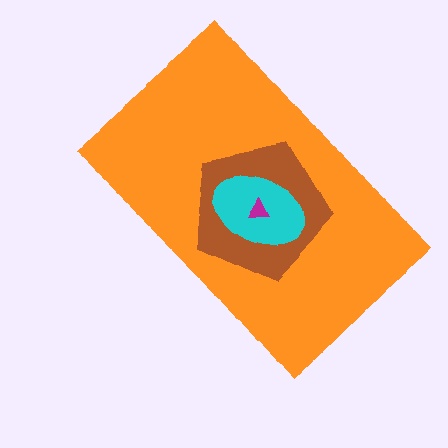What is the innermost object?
The magenta triangle.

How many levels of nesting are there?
4.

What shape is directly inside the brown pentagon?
The cyan ellipse.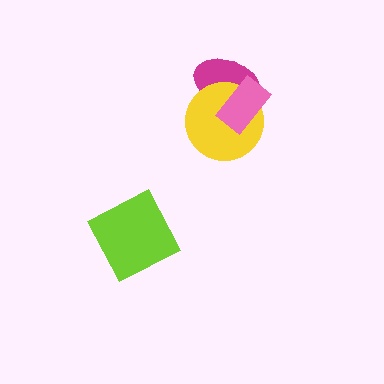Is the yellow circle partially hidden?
Yes, it is partially covered by another shape.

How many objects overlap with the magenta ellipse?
2 objects overlap with the magenta ellipse.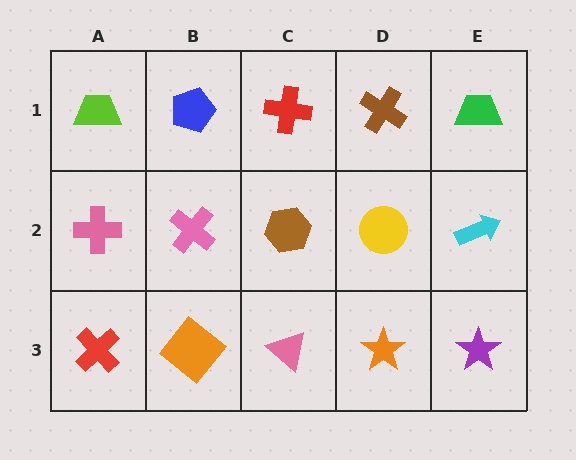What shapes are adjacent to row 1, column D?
A yellow circle (row 2, column D), a red cross (row 1, column C), a green trapezoid (row 1, column E).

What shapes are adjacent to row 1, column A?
A pink cross (row 2, column A), a blue pentagon (row 1, column B).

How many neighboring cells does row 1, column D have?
3.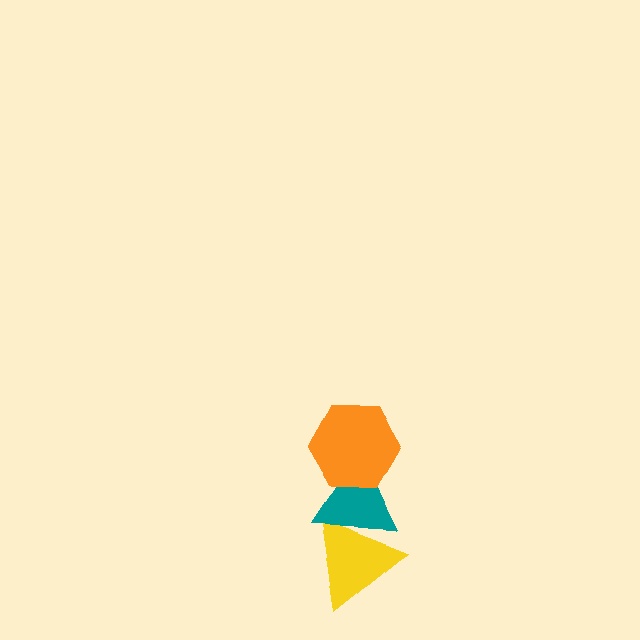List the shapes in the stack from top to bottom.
From top to bottom: the orange hexagon, the teal triangle, the yellow triangle.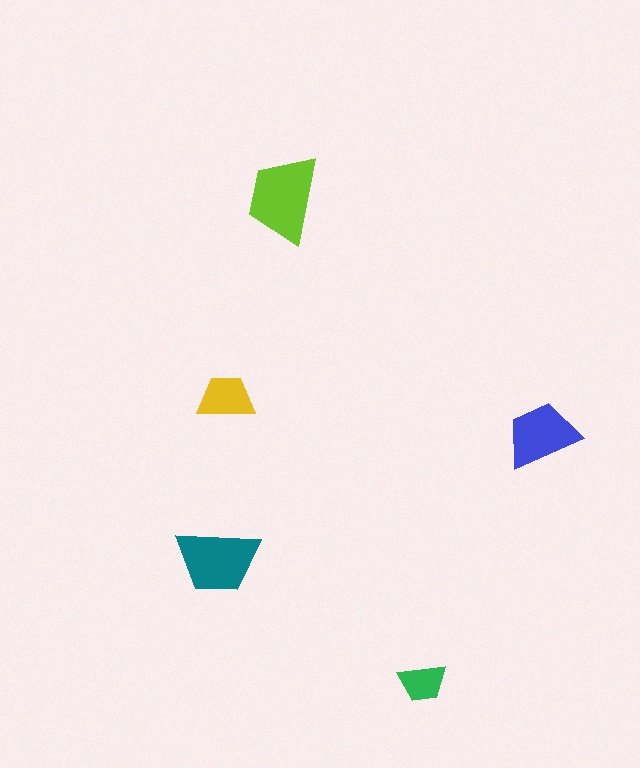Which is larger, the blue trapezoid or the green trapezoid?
The blue one.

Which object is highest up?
The lime trapezoid is topmost.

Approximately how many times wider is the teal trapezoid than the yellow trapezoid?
About 1.5 times wider.